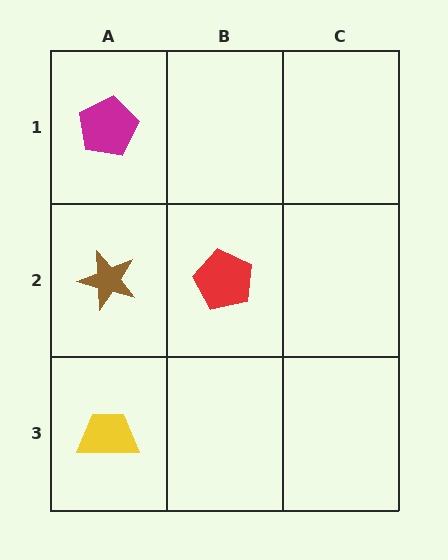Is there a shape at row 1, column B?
No, that cell is empty.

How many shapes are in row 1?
1 shape.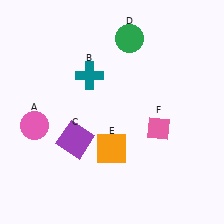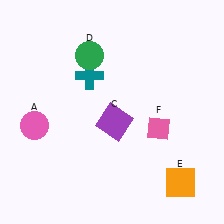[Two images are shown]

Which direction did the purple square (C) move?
The purple square (C) moved right.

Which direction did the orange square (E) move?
The orange square (E) moved right.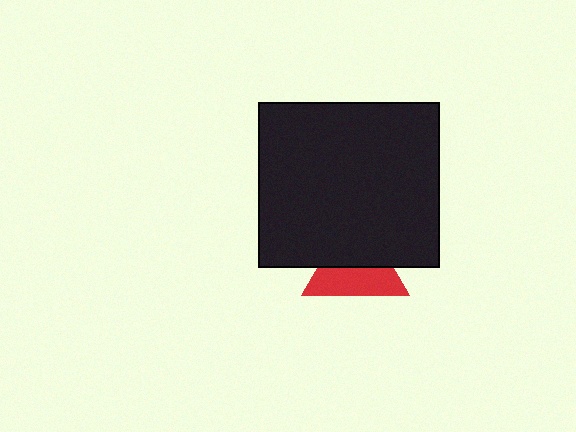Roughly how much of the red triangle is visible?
About half of it is visible (roughly 51%).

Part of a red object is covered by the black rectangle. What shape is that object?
It is a triangle.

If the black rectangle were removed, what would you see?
You would see the complete red triangle.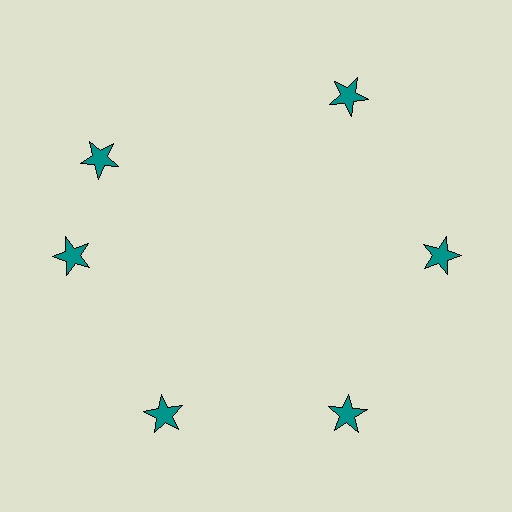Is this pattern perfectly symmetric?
No. The 6 teal stars are arranged in a ring, but one element near the 11 o'clock position is rotated out of alignment along the ring, breaking the 6-fold rotational symmetry.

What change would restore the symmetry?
The symmetry would be restored by rotating it back into even spacing with its neighbors so that all 6 stars sit at equal angles and equal distance from the center.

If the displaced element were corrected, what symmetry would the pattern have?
It would have 6-fold rotational symmetry — the pattern would map onto itself every 60 degrees.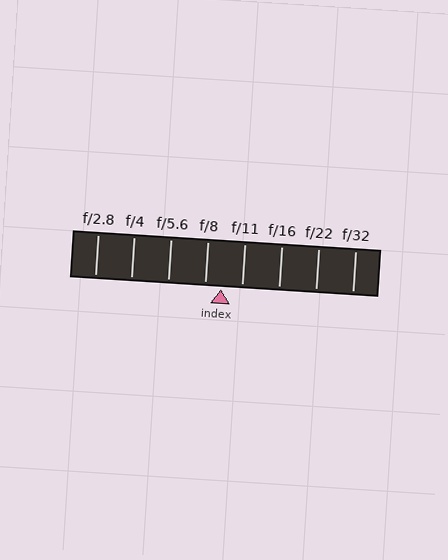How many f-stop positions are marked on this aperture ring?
There are 8 f-stop positions marked.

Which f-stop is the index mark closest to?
The index mark is closest to f/8.